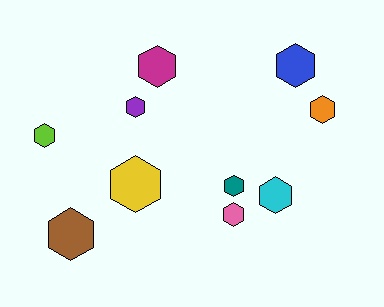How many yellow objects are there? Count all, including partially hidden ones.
There is 1 yellow object.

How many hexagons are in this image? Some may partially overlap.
There are 10 hexagons.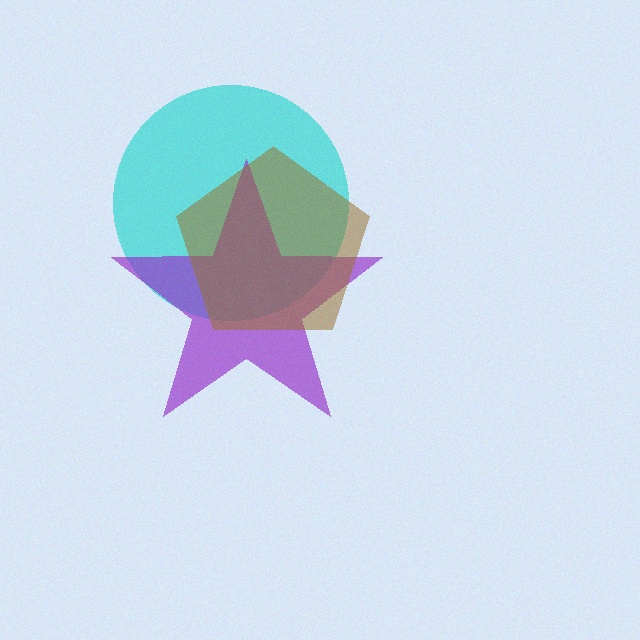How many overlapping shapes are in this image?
There are 3 overlapping shapes in the image.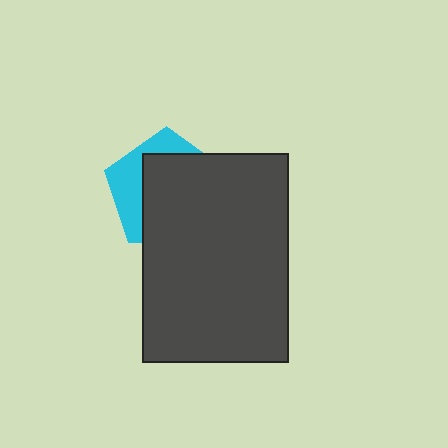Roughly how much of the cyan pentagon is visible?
A small part of it is visible (roughly 33%).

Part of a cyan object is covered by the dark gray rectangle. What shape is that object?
It is a pentagon.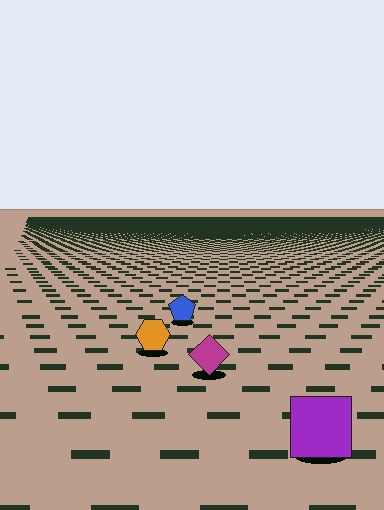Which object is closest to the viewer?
The purple square is closest. The texture marks near it are larger and more spread out.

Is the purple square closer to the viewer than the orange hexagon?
Yes. The purple square is closer — you can tell from the texture gradient: the ground texture is coarser near it.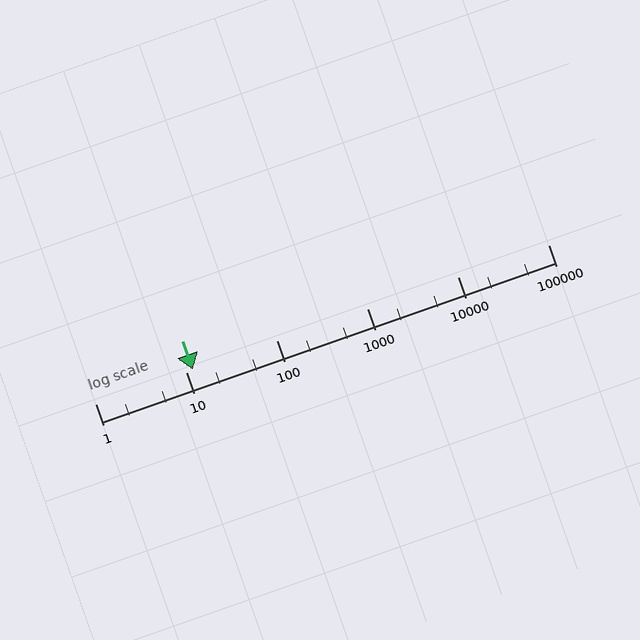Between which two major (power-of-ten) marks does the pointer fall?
The pointer is between 10 and 100.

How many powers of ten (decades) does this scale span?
The scale spans 5 decades, from 1 to 100000.